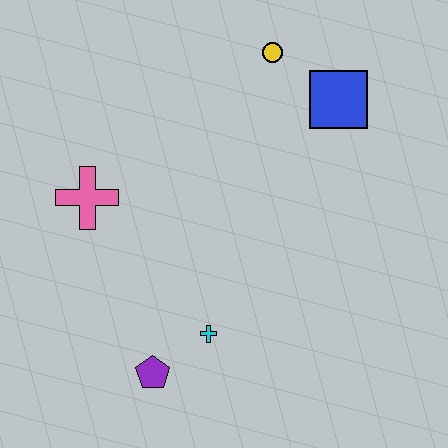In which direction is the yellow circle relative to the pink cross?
The yellow circle is to the right of the pink cross.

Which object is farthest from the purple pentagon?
The yellow circle is farthest from the purple pentagon.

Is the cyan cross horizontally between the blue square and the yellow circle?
No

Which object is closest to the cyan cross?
The purple pentagon is closest to the cyan cross.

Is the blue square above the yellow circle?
No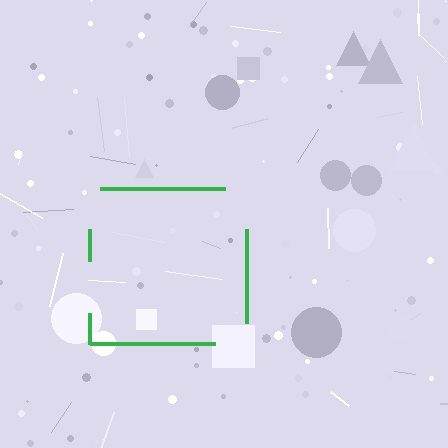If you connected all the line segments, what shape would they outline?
They would outline a square.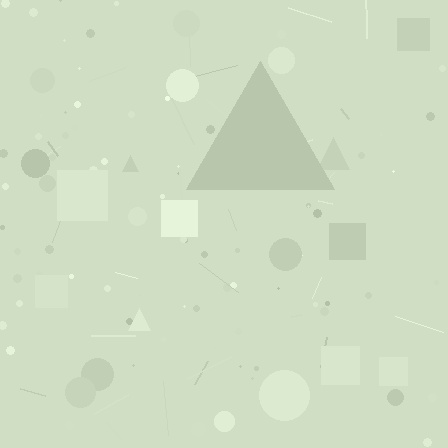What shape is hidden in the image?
A triangle is hidden in the image.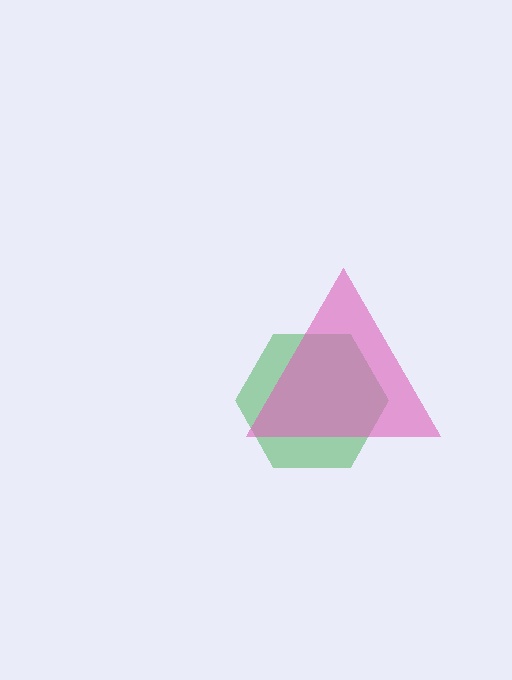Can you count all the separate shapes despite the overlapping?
Yes, there are 2 separate shapes.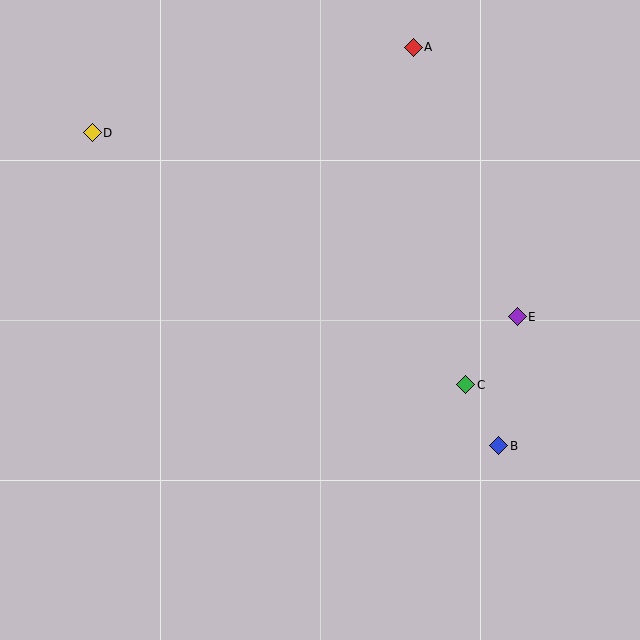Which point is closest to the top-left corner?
Point D is closest to the top-left corner.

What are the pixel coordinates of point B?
Point B is at (499, 446).